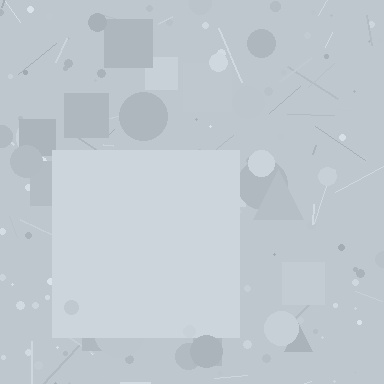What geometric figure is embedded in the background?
A square is embedded in the background.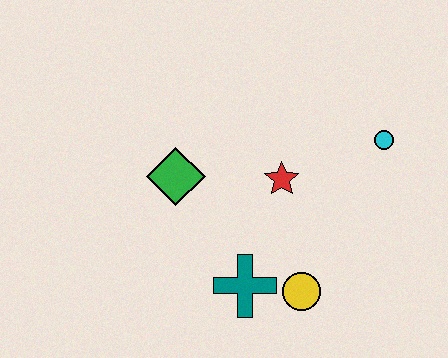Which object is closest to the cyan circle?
The red star is closest to the cyan circle.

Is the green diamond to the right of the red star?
No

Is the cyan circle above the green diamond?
Yes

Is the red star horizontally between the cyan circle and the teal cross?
Yes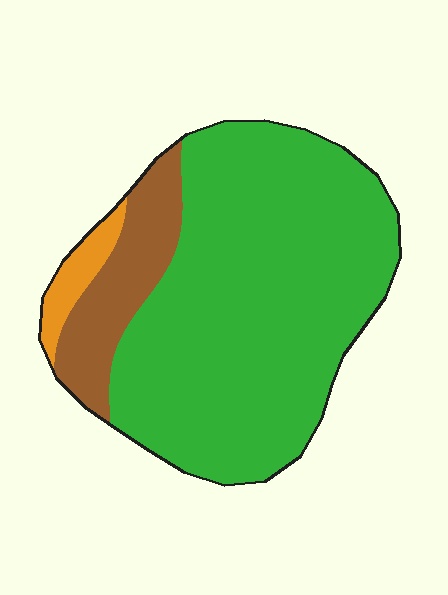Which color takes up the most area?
Green, at roughly 80%.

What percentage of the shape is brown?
Brown takes up less than a quarter of the shape.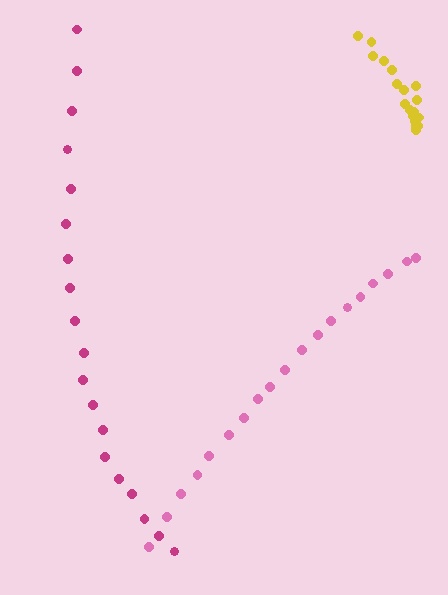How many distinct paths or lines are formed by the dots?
There are 3 distinct paths.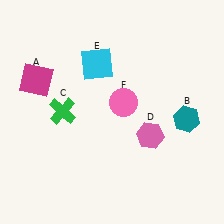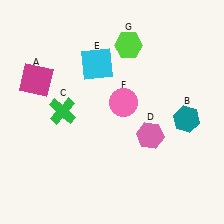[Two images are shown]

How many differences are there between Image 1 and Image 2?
There is 1 difference between the two images.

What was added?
A lime hexagon (G) was added in Image 2.